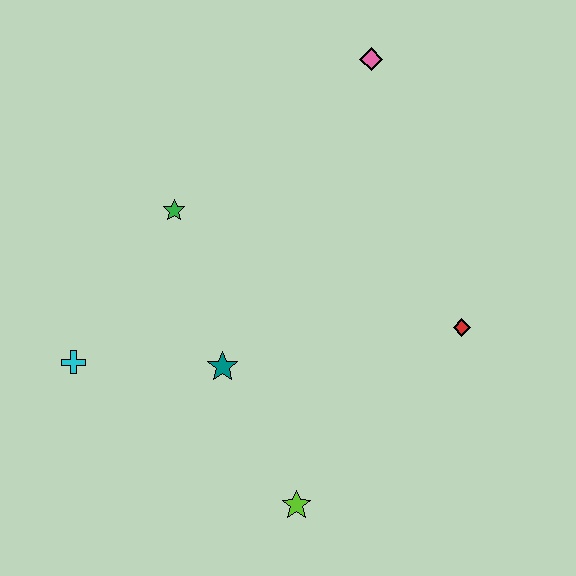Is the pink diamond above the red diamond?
Yes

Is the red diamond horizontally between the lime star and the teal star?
No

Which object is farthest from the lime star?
The pink diamond is farthest from the lime star.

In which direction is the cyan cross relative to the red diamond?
The cyan cross is to the left of the red diamond.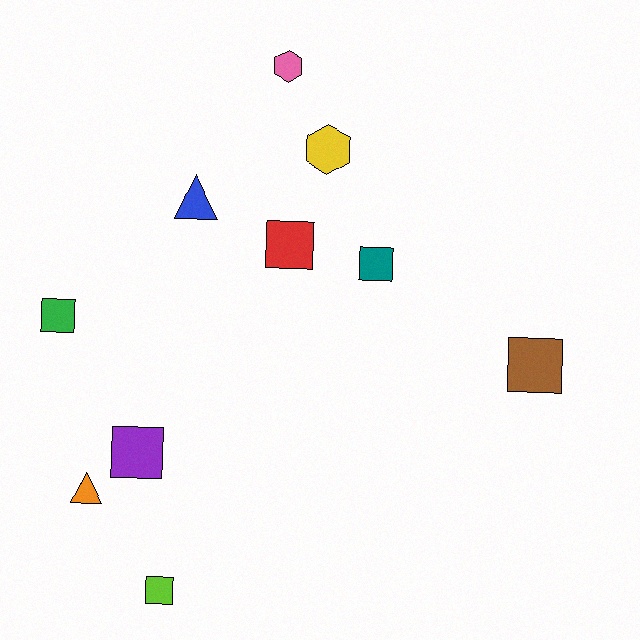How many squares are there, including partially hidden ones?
There are 6 squares.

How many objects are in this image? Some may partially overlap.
There are 10 objects.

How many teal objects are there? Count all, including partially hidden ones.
There is 1 teal object.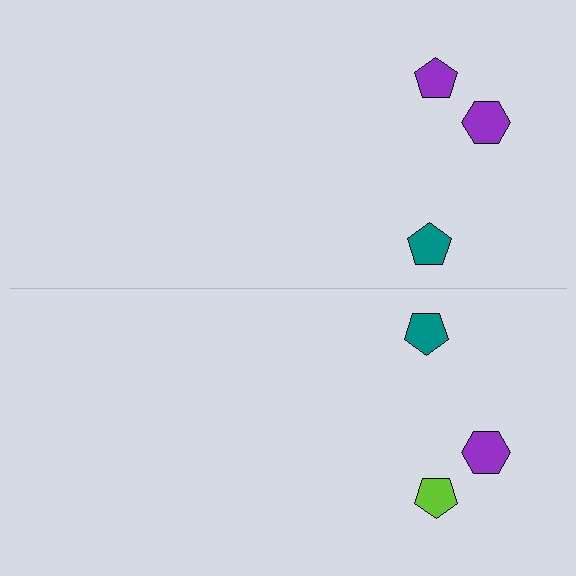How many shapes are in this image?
There are 6 shapes in this image.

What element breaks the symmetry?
The lime pentagon on the bottom side breaks the symmetry — its mirror counterpart is purple.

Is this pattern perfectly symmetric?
No, the pattern is not perfectly symmetric. The lime pentagon on the bottom side breaks the symmetry — its mirror counterpart is purple.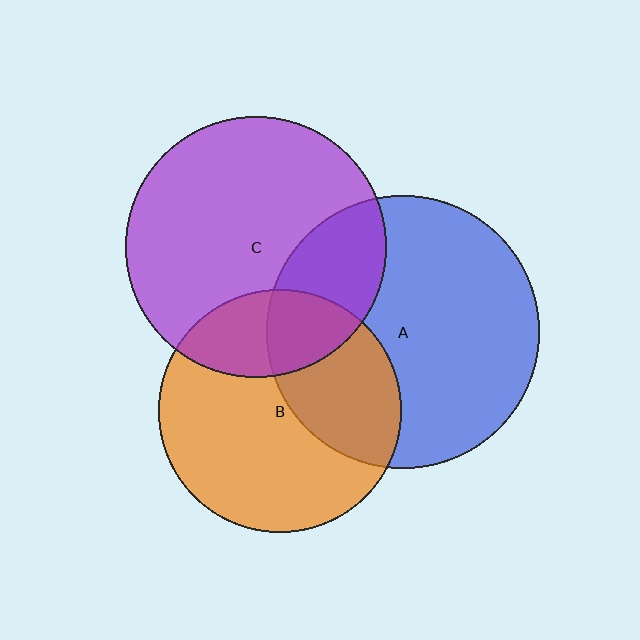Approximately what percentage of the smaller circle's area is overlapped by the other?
Approximately 25%.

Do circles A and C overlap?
Yes.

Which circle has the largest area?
Circle A (blue).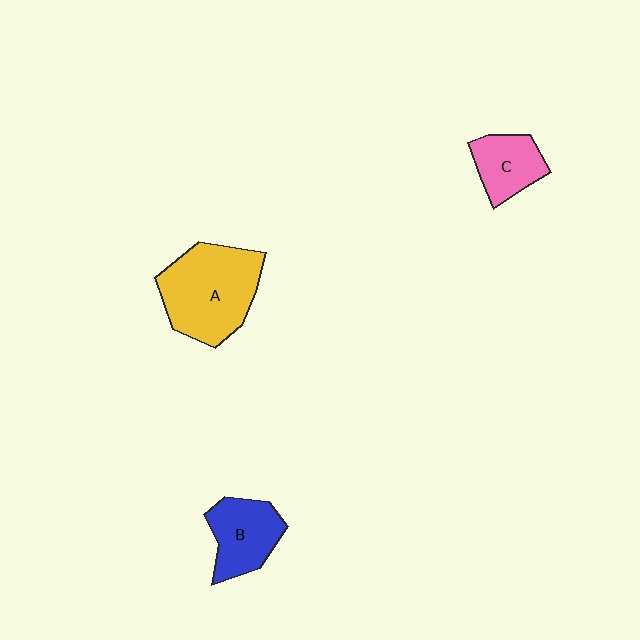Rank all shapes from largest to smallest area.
From largest to smallest: A (yellow), B (blue), C (pink).